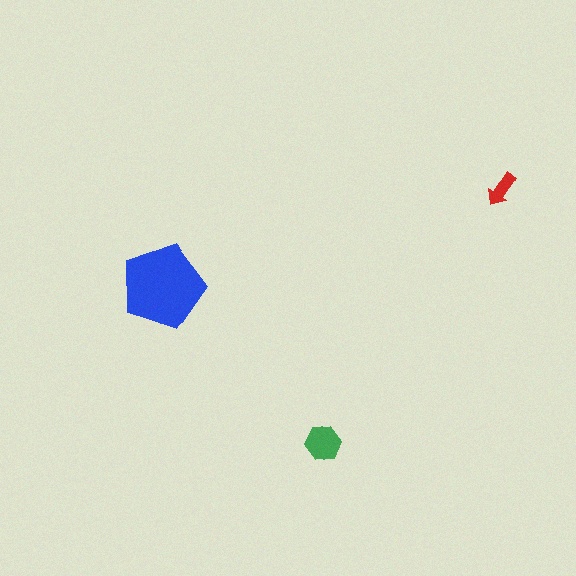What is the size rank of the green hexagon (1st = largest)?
2nd.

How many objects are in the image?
There are 3 objects in the image.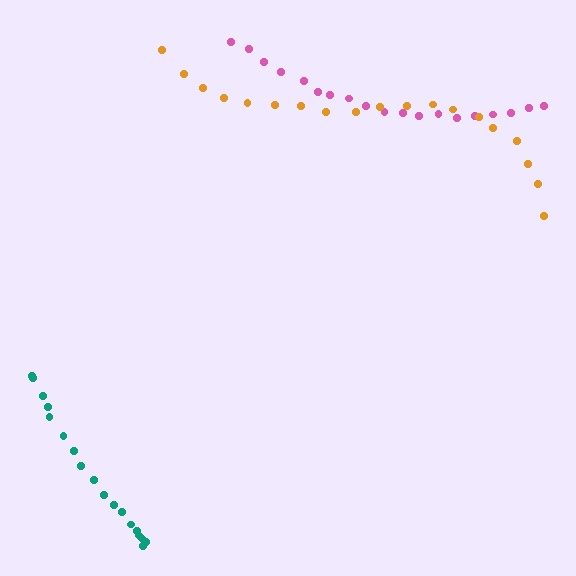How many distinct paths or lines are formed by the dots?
There are 3 distinct paths.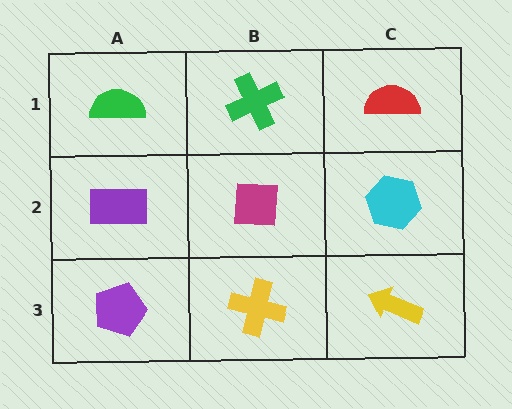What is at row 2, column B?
A magenta square.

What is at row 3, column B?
A yellow cross.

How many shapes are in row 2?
3 shapes.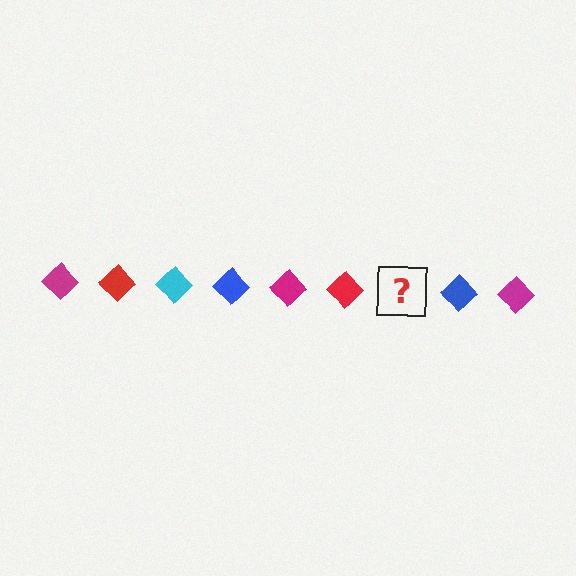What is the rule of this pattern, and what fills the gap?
The rule is that the pattern cycles through magenta, red, cyan, blue diamonds. The gap should be filled with a cyan diamond.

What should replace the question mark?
The question mark should be replaced with a cyan diamond.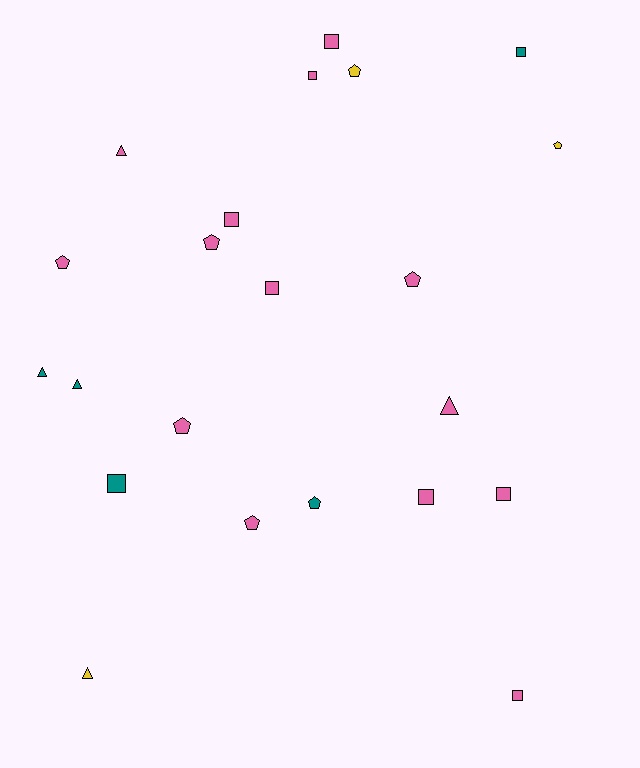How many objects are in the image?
There are 22 objects.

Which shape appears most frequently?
Square, with 9 objects.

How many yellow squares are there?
There are no yellow squares.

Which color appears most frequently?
Pink, with 14 objects.